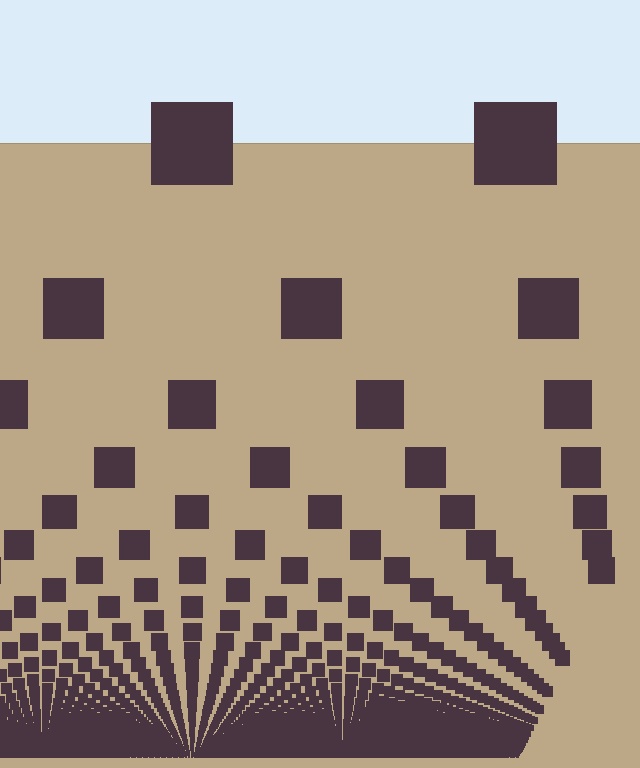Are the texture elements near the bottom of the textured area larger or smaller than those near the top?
Smaller. The gradient is inverted — elements near the bottom are smaller and denser.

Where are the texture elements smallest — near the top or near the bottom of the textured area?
Near the bottom.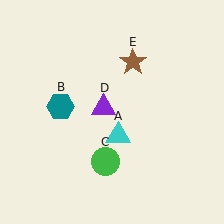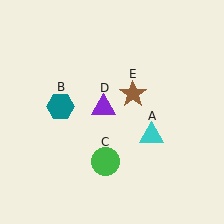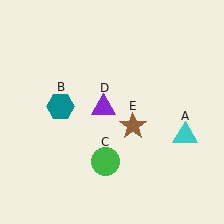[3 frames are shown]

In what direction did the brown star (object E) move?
The brown star (object E) moved down.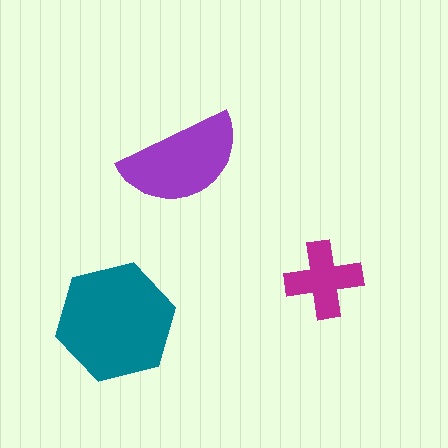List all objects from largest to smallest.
The teal hexagon, the purple semicircle, the magenta cross.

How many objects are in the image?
There are 3 objects in the image.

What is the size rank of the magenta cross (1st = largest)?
3rd.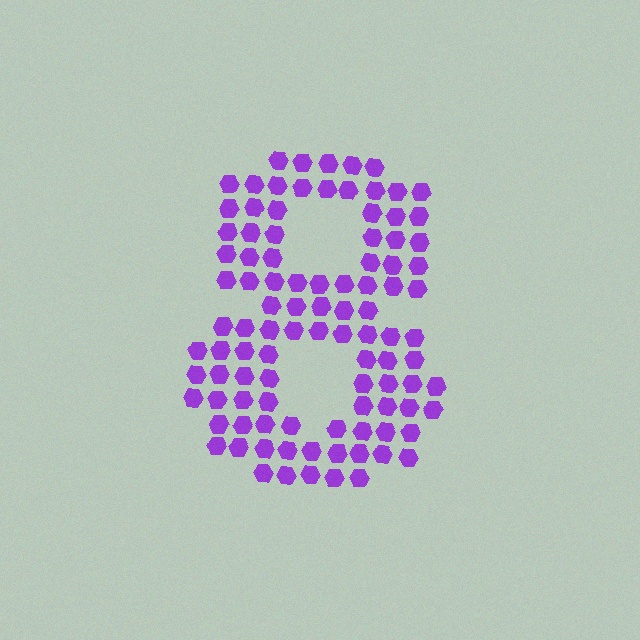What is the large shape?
The large shape is the digit 8.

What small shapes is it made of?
It is made of small hexagons.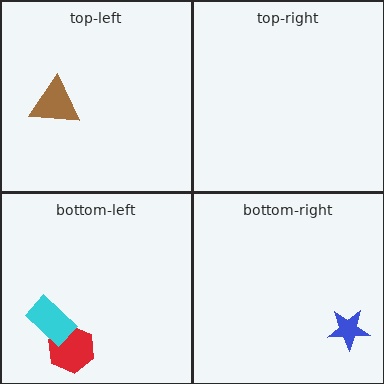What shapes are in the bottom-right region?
The blue star.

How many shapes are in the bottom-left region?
2.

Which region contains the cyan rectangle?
The bottom-left region.